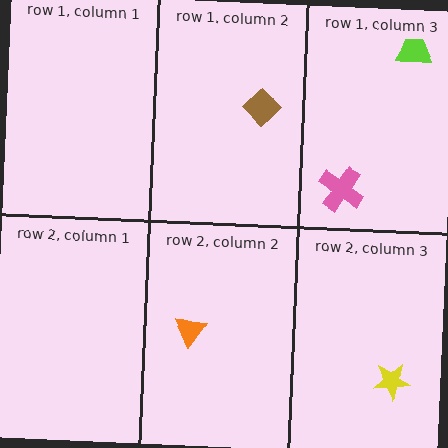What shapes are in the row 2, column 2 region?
The orange triangle.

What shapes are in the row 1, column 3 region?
The pink cross, the lime trapezoid.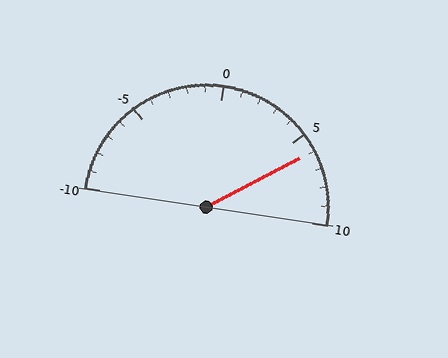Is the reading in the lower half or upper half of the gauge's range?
The reading is in the upper half of the range (-10 to 10).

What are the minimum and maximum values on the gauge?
The gauge ranges from -10 to 10.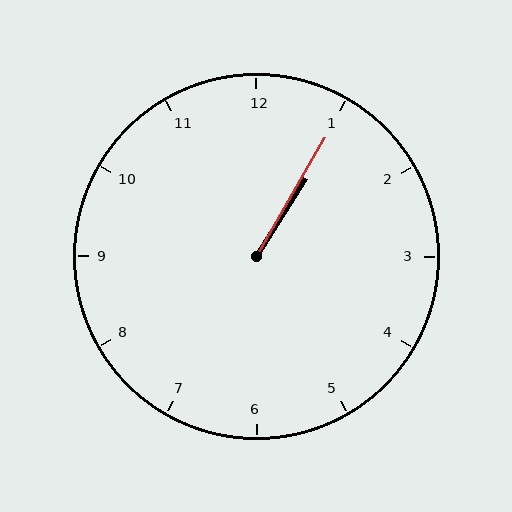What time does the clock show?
1:05.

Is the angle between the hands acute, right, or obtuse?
It is acute.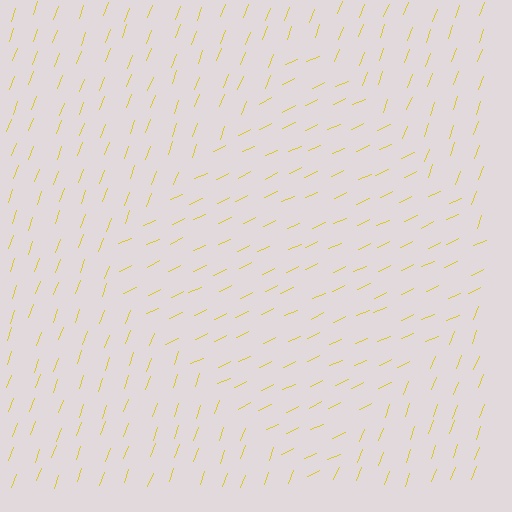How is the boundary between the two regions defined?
The boundary is defined purely by a change in line orientation (approximately 45 degrees difference). All lines are the same color and thickness.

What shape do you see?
I see a diamond.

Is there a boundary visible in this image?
Yes, there is a texture boundary formed by a change in line orientation.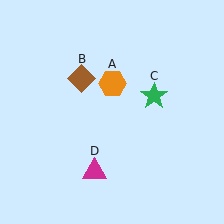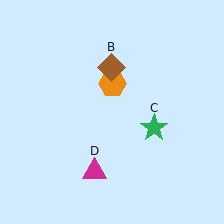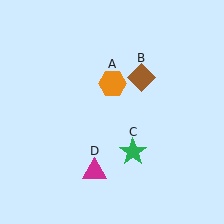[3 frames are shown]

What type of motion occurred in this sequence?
The brown diamond (object B), green star (object C) rotated clockwise around the center of the scene.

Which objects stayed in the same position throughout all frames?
Orange hexagon (object A) and magenta triangle (object D) remained stationary.